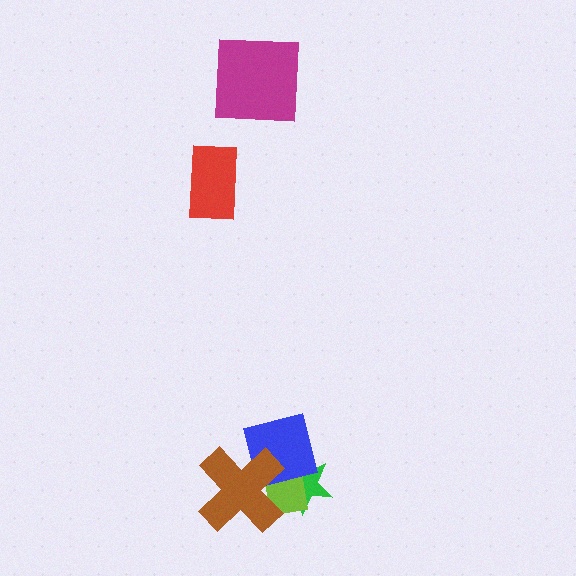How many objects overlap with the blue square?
3 objects overlap with the blue square.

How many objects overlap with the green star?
3 objects overlap with the green star.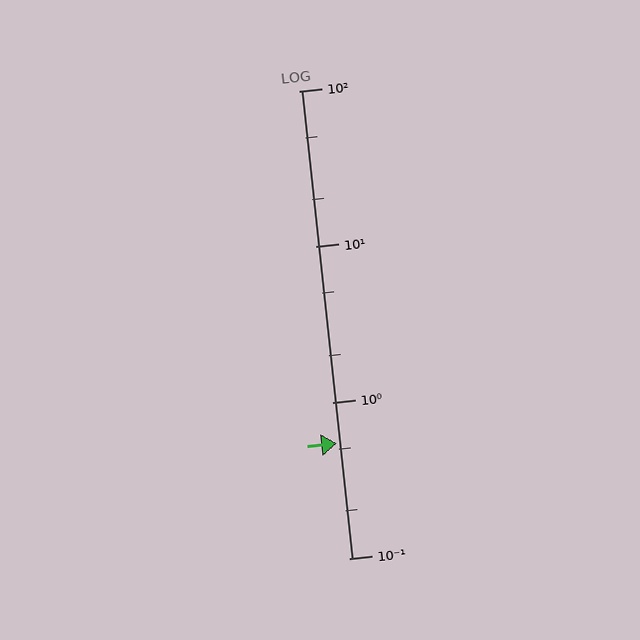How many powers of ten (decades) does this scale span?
The scale spans 3 decades, from 0.1 to 100.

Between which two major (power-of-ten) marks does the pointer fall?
The pointer is between 0.1 and 1.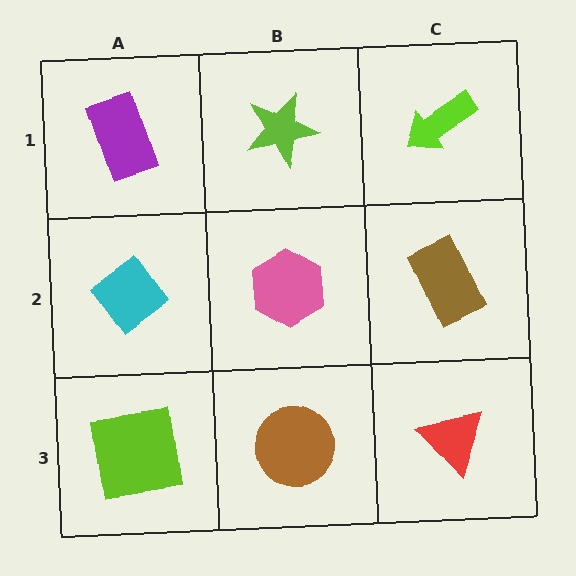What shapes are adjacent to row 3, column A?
A cyan diamond (row 2, column A), a brown circle (row 3, column B).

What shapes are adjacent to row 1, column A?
A cyan diamond (row 2, column A), a lime star (row 1, column B).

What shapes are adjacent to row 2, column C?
A lime arrow (row 1, column C), a red triangle (row 3, column C), a pink hexagon (row 2, column B).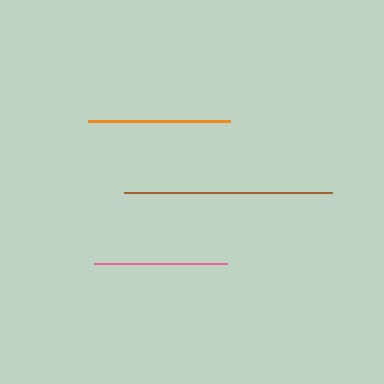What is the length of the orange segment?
The orange segment is approximately 142 pixels long.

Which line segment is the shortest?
The pink line is the shortest at approximately 133 pixels.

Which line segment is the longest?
The brown line is the longest at approximately 209 pixels.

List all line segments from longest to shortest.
From longest to shortest: brown, orange, pink.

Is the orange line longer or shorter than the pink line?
The orange line is longer than the pink line.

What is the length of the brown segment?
The brown segment is approximately 209 pixels long.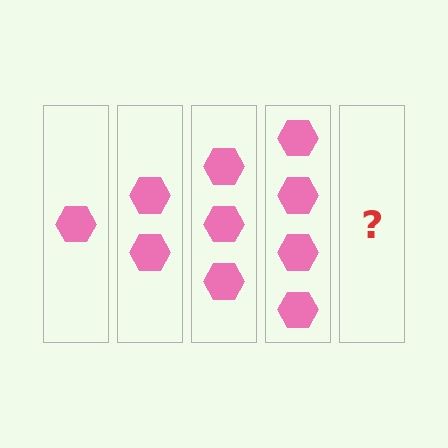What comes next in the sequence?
The next element should be 5 hexagons.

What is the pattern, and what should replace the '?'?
The pattern is that each step adds one more hexagon. The '?' should be 5 hexagons.